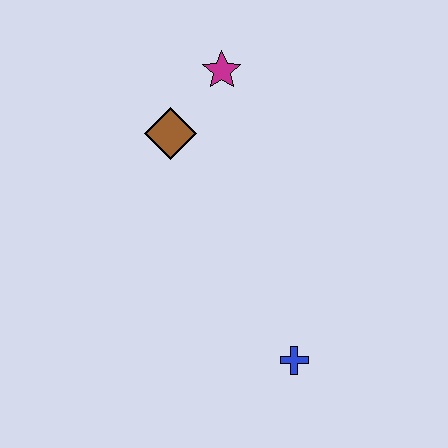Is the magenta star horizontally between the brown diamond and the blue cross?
Yes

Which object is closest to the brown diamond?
The magenta star is closest to the brown diamond.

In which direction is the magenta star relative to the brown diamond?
The magenta star is above the brown diamond.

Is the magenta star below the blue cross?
No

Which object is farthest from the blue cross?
The magenta star is farthest from the blue cross.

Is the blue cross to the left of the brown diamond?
No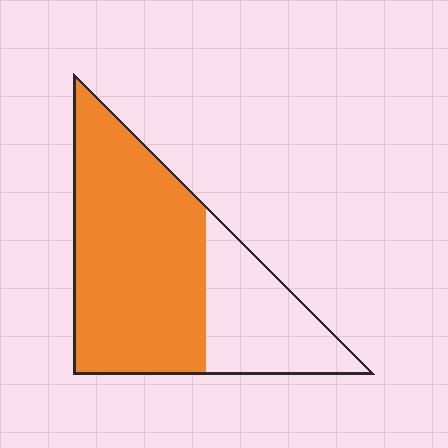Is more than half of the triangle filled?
Yes.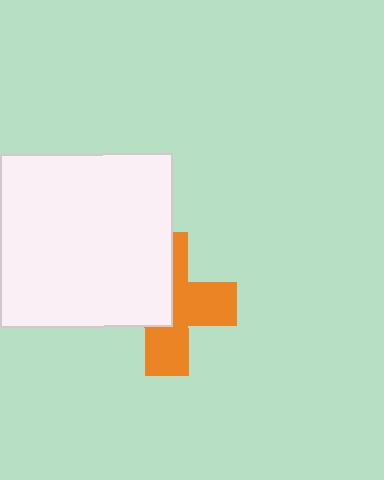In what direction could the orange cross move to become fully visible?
The orange cross could move right. That would shift it out from behind the white square entirely.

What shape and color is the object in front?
The object in front is a white square.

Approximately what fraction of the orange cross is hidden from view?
Roughly 47% of the orange cross is hidden behind the white square.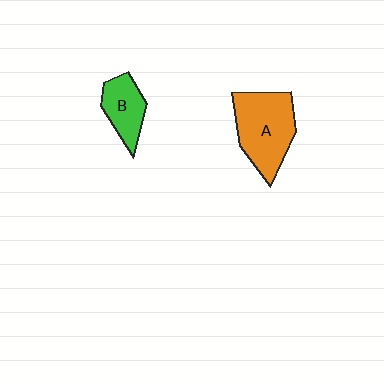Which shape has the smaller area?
Shape B (green).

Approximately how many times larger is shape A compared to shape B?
Approximately 1.8 times.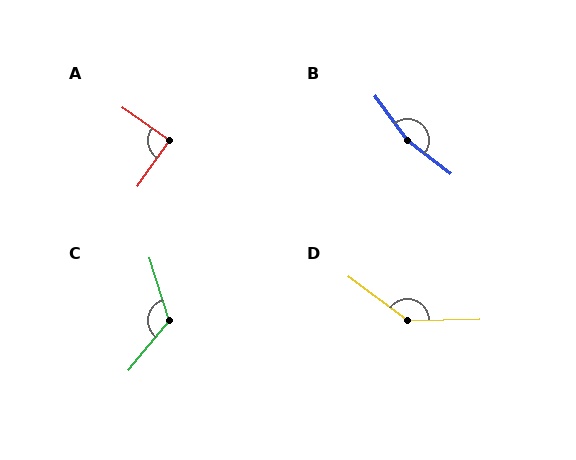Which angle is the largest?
B, at approximately 164 degrees.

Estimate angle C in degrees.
Approximately 123 degrees.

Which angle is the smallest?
A, at approximately 90 degrees.